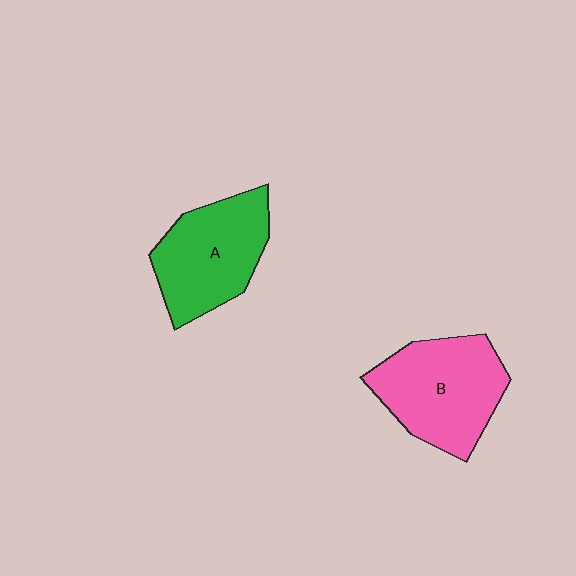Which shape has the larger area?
Shape B (pink).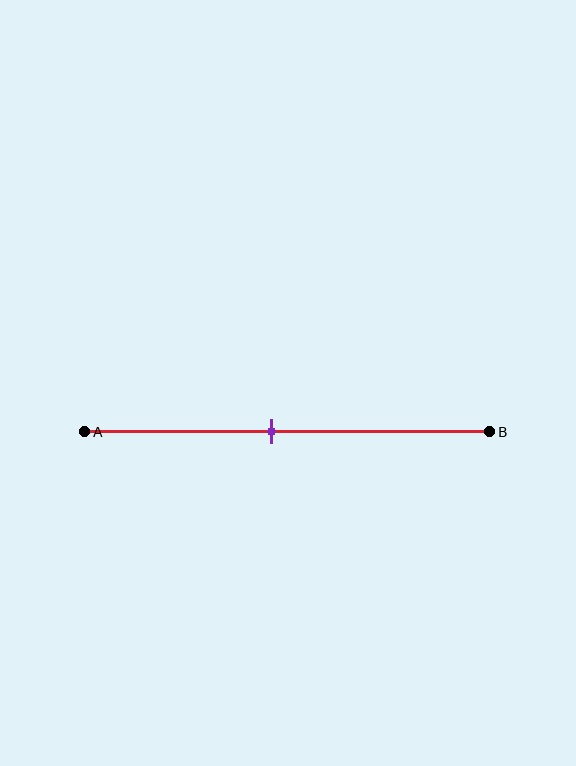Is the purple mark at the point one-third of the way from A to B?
No, the mark is at about 45% from A, not at the 33% one-third point.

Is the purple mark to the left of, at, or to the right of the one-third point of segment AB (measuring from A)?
The purple mark is to the right of the one-third point of segment AB.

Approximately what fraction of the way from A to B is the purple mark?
The purple mark is approximately 45% of the way from A to B.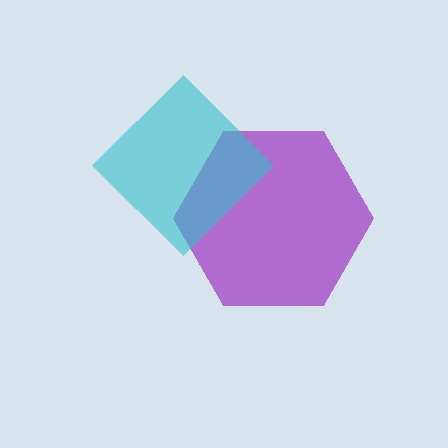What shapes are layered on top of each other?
The layered shapes are: a purple hexagon, a cyan diamond.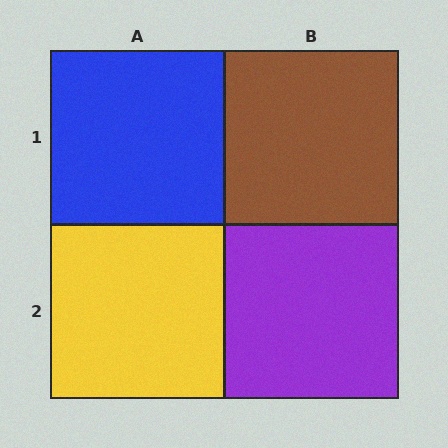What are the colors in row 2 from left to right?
Yellow, purple.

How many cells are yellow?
1 cell is yellow.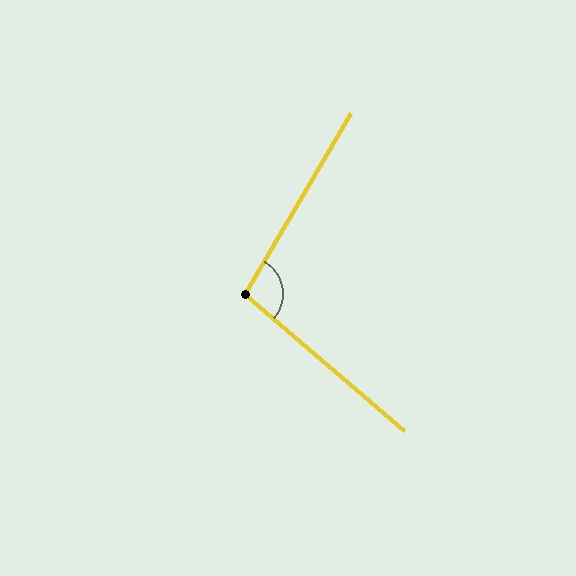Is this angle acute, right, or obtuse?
It is obtuse.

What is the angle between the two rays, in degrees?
Approximately 101 degrees.